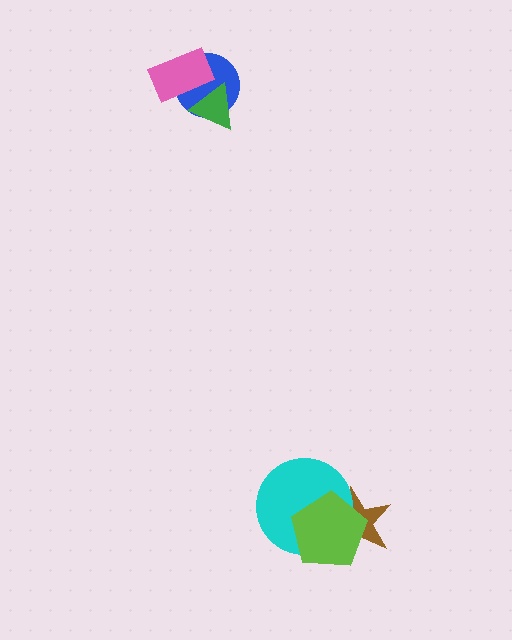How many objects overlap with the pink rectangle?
2 objects overlap with the pink rectangle.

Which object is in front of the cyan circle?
The lime pentagon is in front of the cyan circle.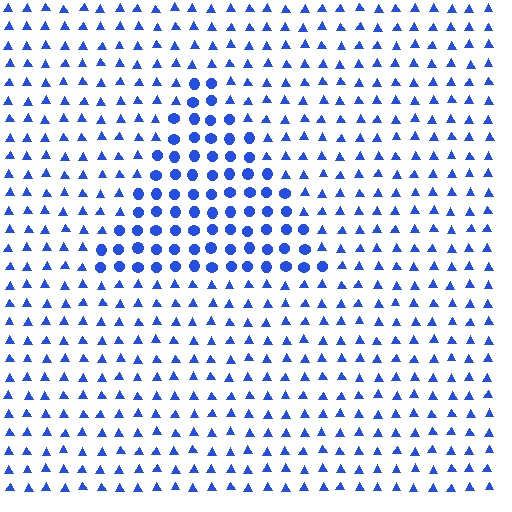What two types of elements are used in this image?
The image uses circles inside the triangle region and triangles outside it.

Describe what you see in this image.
The image is filled with small blue elements arranged in a uniform grid. A triangle-shaped region contains circles, while the surrounding area contains triangles. The boundary is defined purely by the change in element shape.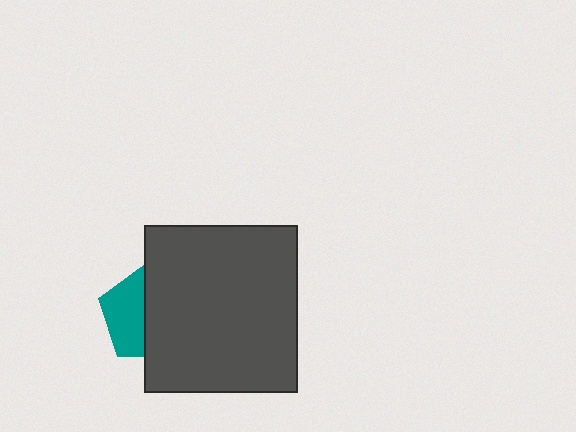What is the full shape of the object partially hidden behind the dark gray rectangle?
The partially hidden object is a teal pentagon.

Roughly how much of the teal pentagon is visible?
A small part of it is visible (roughly 44%).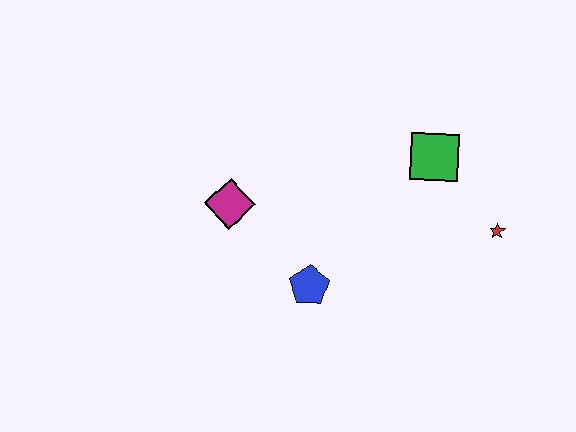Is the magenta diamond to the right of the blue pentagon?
No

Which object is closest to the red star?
The green square is closest to the red star.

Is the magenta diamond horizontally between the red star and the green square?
No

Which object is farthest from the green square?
The magenta diamond is farthest from the green square.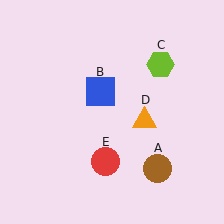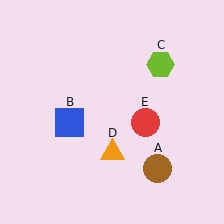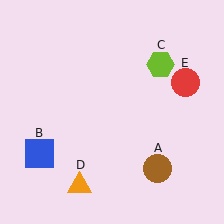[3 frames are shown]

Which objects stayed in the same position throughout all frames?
Brown circle (object A) and lime hexagon (object C) remained stationary.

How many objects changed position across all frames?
3 objects changed position: blue square (object B), orange triangle (object D), red circle (object E).